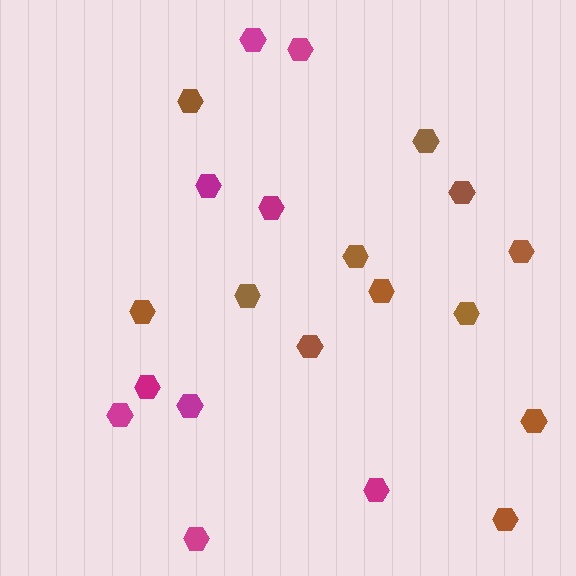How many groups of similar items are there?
There are 2 groups: one group of magenta hexagons (9) and one group of brown hexagons (12).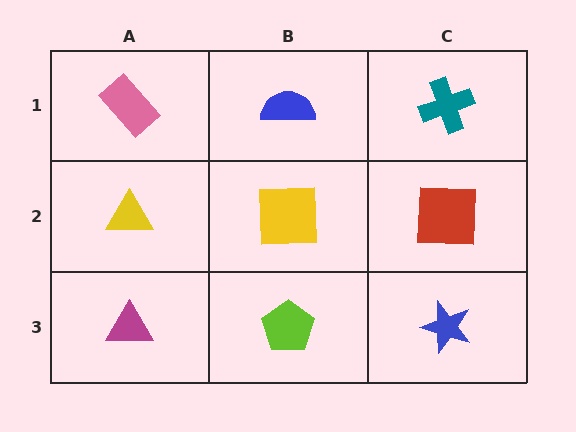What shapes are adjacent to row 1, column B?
A yellow square (row 2, column B), a pink rectangle (row 1, column A), a teal cross (row 1, column C).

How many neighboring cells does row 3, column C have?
2.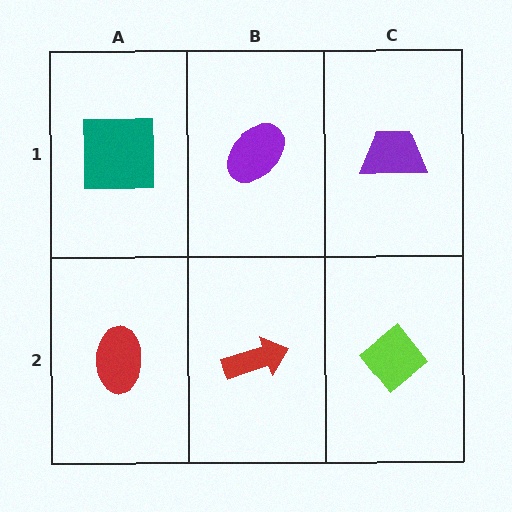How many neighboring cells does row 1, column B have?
3.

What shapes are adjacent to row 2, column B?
A purple ellipse (row 1, column B), a red ellipse (row 2, column A), a lime diamond (row 2, column C).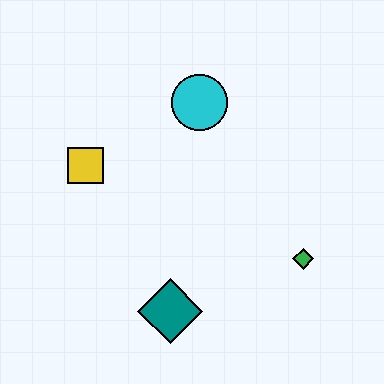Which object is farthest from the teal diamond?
The cyan circle is farthest from the teal diamond.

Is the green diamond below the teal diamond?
No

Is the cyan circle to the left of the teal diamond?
No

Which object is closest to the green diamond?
The teal diamond is closest to the green diamond.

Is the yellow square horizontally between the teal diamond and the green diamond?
No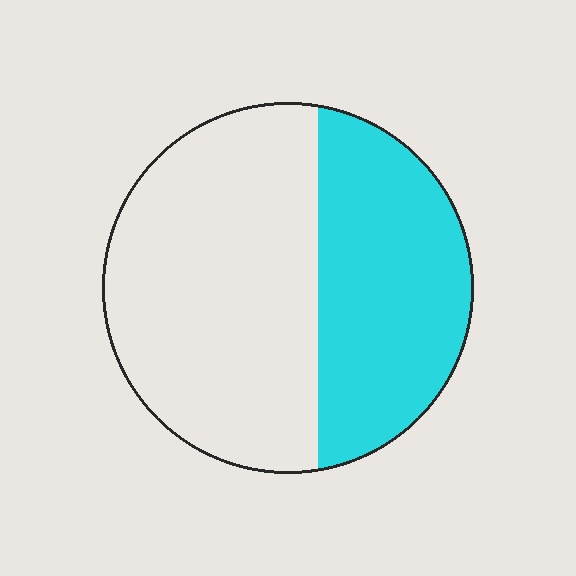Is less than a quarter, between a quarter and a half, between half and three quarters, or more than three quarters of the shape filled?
Between a quarter and a half.